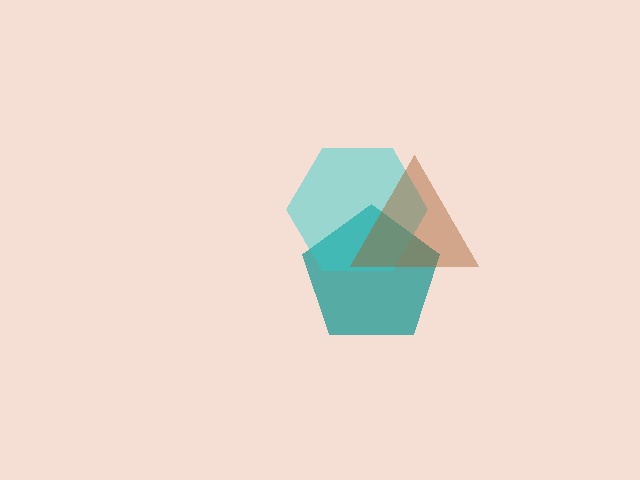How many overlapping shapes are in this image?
There are 3 overlapping shapes in the image.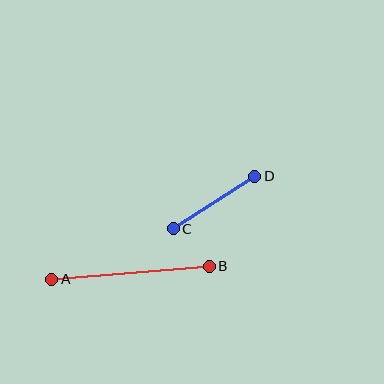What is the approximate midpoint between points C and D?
The midpoint is at approximately (214, 203) pixels.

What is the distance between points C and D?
The distance is approximately 97 pixels.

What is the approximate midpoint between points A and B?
The midpoint is at approximately (130, 272) pixels.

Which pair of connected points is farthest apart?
Points A and B are farthest apart.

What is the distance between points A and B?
The distance is approximately 158 pixels.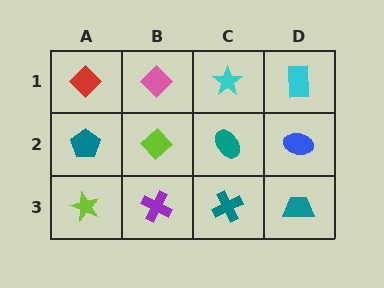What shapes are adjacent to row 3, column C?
A teal ellipse (row 2, column C), a purple cross (row 3, column B), a teal trapezoid (row 3, column D).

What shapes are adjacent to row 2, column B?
A pink diamond (row 1, column B), a purple cross (row 3, column B), a teal pentagon (row 2, column A), a teal ellipse (row 2, column C).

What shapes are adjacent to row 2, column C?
A cyan star (row 1, column C), a teal cross (row 3, column C), a lime diamond (row 2, column B), a blue ellipse (row 2, column D).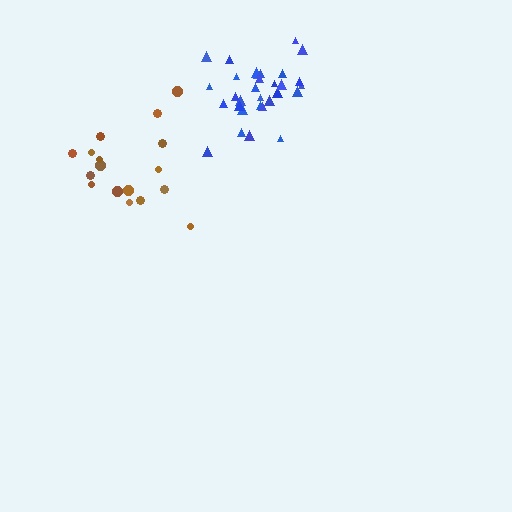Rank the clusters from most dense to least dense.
blue, brown.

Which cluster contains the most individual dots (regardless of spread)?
Blue (31).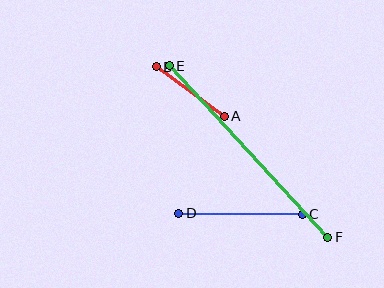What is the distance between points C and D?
The distance is approximately 123 pixels.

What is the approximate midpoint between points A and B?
The midpoint is at approximately (190, 92) pixels.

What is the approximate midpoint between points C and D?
The midpoint is at approximately (241, 214) pixels.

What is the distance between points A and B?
The distance is approximately 84 pixels.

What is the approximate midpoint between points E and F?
The midpoint is at approximately (248, 151) pixels.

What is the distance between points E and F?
The distance is approximately 233 pixels.